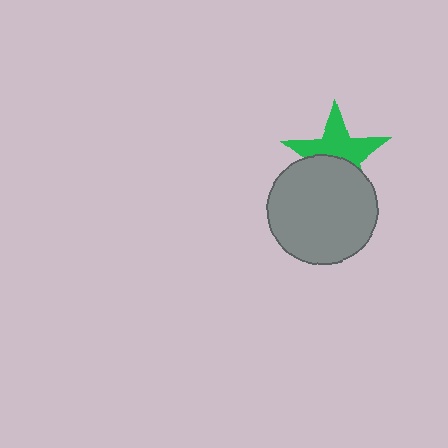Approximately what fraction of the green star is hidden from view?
Roughly 45% of the green star is hidden behind the gray circle.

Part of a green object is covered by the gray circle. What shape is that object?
It is a star.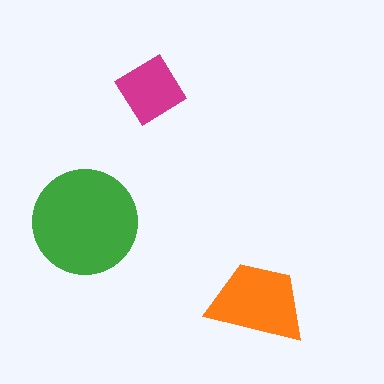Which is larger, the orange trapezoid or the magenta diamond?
The orange trapezoid.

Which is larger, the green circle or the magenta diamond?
The green circle.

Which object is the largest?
The green circle.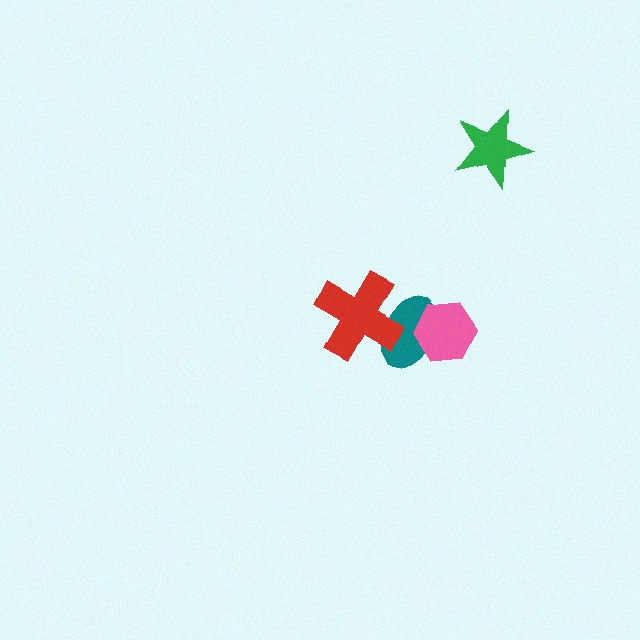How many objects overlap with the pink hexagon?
1 object overlaps with the pink hexagon.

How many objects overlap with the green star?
0 objects overlap with the green star.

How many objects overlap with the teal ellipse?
2 objects overlap with the teal ellipse.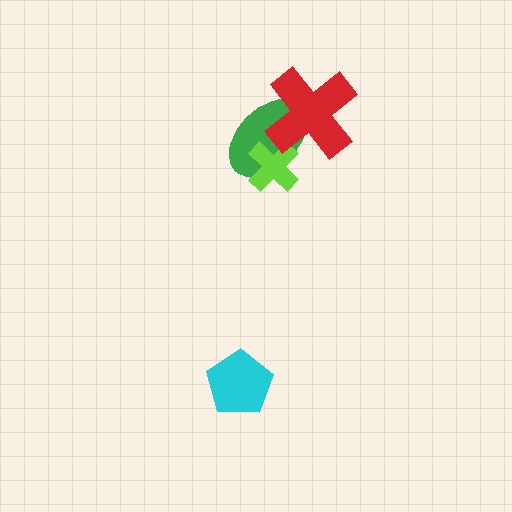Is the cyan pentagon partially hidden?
No, no other shape covers it.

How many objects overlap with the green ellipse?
2 objects overlap with the green ellipse.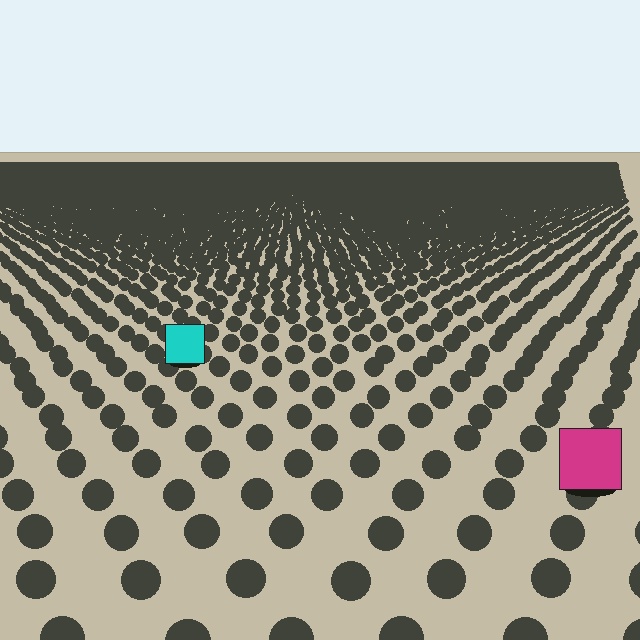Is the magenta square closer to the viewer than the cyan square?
Yes. The magenta square is closer — you can tell from the texture gradient: the ground texture is coarser near it.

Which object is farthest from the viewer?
The cyan square is farthest from the viewer. It appears smaller and the ground texture around it is denser.